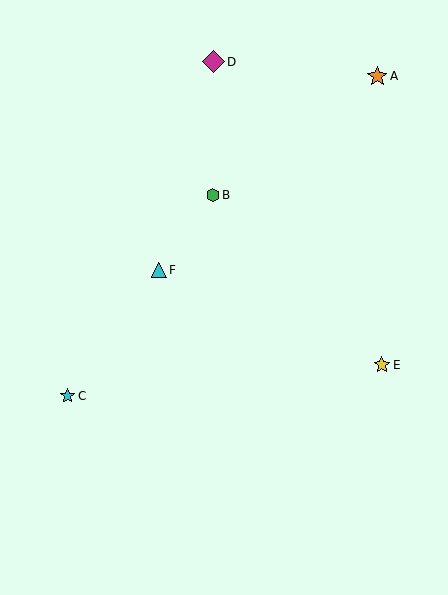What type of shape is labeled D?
Shape D is a magenta diamond.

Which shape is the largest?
The magenta diamond (labeled D) is the largest.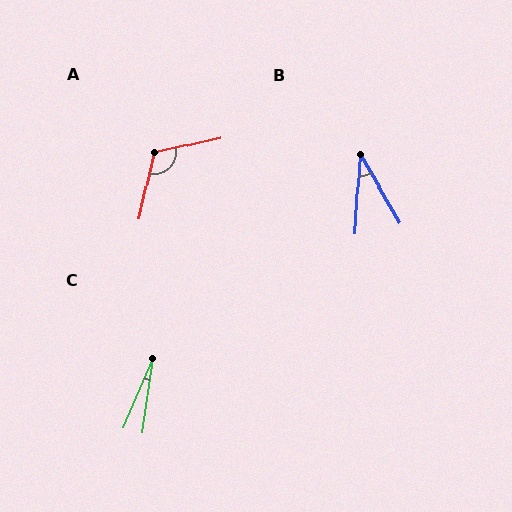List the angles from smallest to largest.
C (15°), B (34°), A (115°).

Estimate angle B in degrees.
Approximately 34 degrees.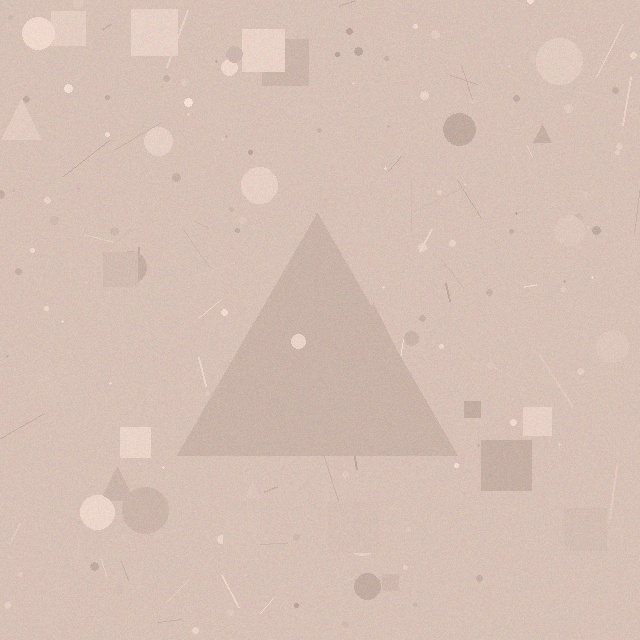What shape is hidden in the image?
A triangle is hidden in the image.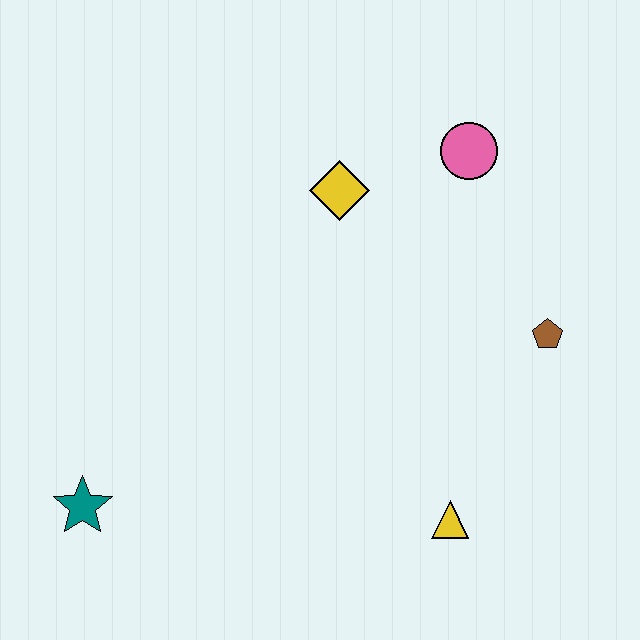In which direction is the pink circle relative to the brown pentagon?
The pink circle is above the brown pentagon.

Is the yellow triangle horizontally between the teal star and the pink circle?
Yes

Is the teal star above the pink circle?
No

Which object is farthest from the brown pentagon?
The teal star is farthest from the brown pentagon.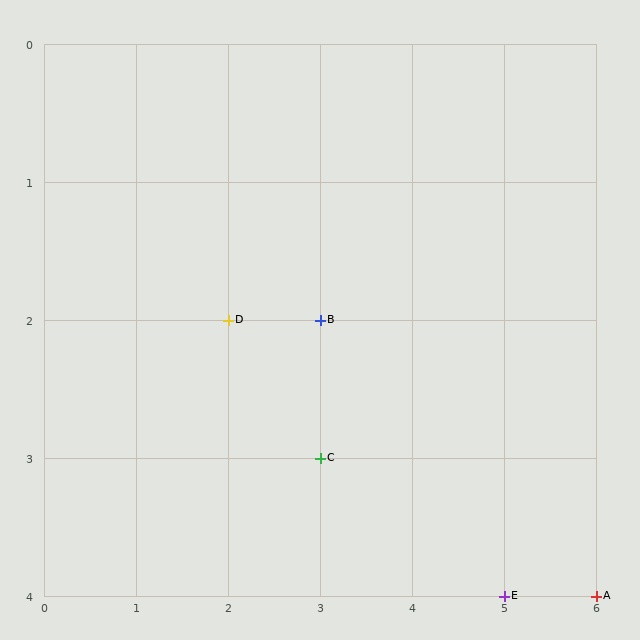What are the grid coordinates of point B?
Point B is at grid coordinates (3, 2).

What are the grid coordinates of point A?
Point A is at grid coordinates (6, 4).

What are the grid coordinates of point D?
Point D is at grid coordinates (2, 2).